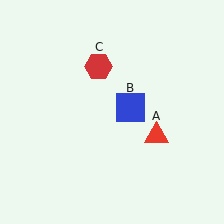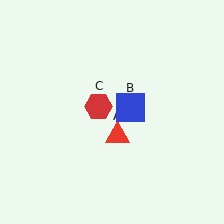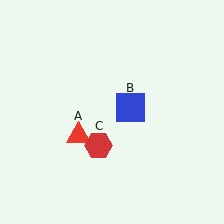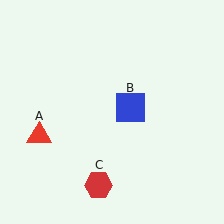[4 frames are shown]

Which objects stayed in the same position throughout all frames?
Blue square (object B) remained stationary.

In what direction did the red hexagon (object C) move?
The red hexagon (object C) moved down.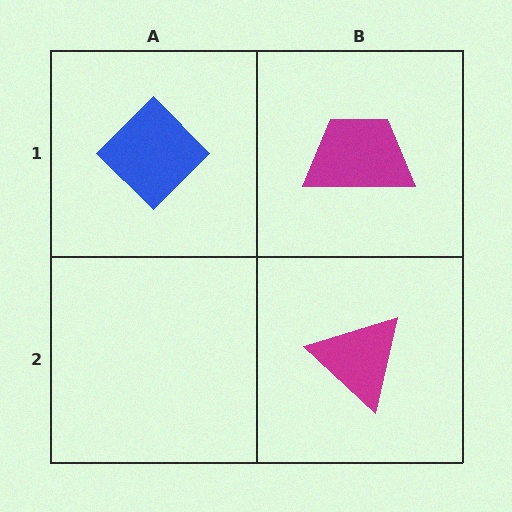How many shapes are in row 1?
2 shapes.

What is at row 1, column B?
A magenta trapezoid.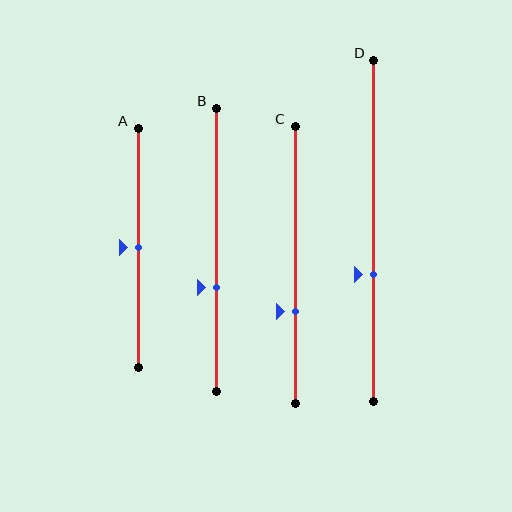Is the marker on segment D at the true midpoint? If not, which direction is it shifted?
No, the marker on segment D is shifted downward by about 13% of the segment length.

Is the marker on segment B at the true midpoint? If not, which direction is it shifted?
No, the marker on segment B is shifted downward by about 13% of the segment length.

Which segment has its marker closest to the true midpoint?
Segment A has its marker closest to the true midpoint.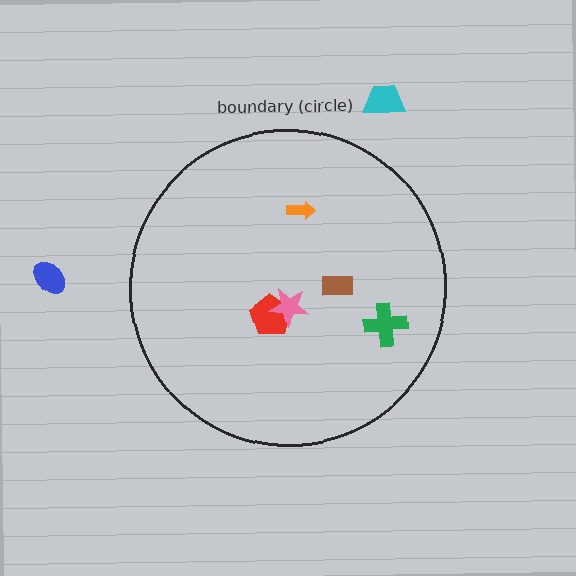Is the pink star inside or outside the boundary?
Inside.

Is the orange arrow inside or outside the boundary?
Inside.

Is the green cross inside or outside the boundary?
Inside.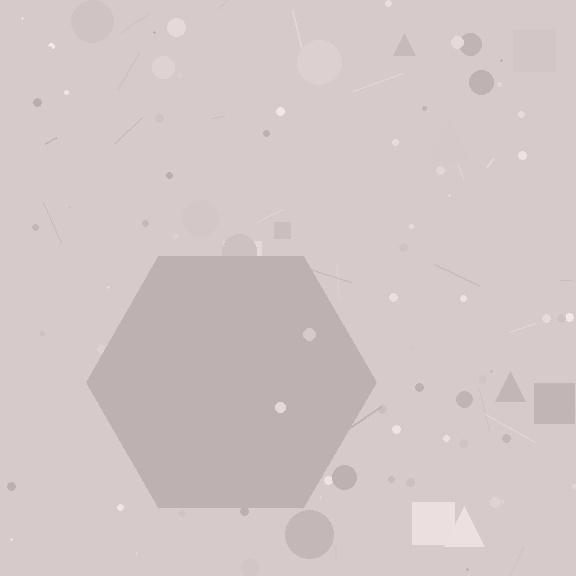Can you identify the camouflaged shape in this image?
The camouflaged shape is a hexagon.